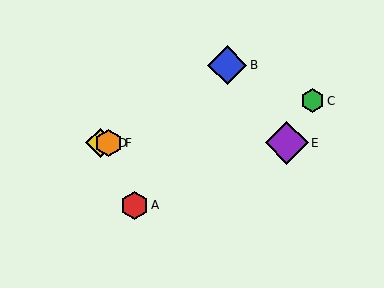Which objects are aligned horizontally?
Objects D, E, F are aligned horizontally.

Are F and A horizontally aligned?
No, F is at y≈143 and A is at y≈205.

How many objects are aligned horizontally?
3 objects (D, E, F) are aligned horizontally.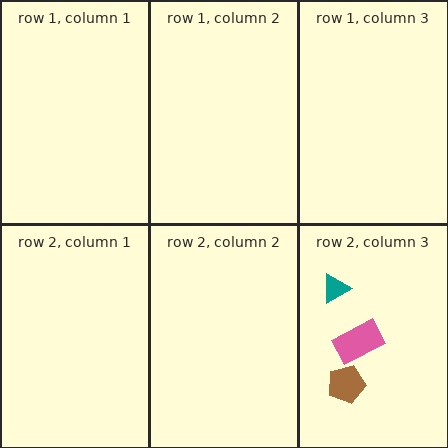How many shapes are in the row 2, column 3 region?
3.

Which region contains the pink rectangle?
The row 2, column 3 region.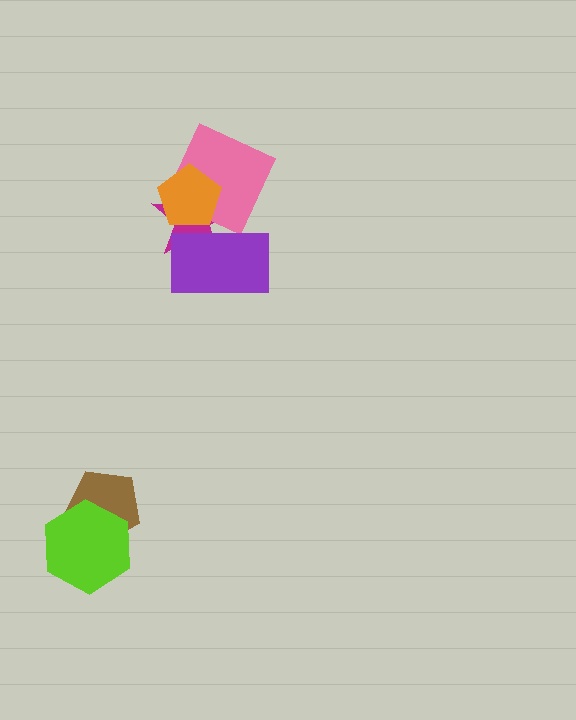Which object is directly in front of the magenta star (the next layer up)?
The pink square is directly in front of the magenta star.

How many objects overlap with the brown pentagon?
1 object overlaps with the brown pentagon.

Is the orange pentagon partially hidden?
Yes, it is partially covered by another shape.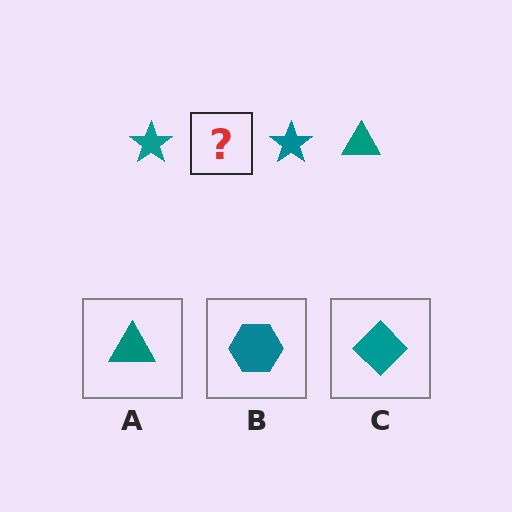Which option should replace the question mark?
Option A.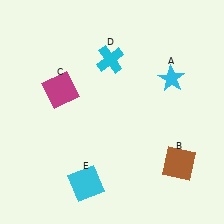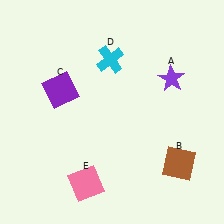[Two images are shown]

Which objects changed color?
A changed from cyan to purple. C changed from magenta to purple. E changed from cyan to pink.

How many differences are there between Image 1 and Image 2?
There are 3 differences between the two images.